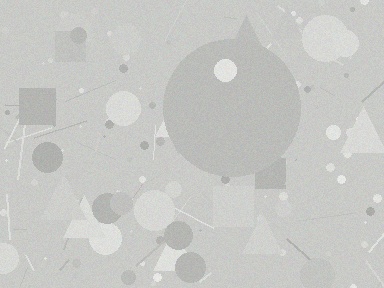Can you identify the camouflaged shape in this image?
The camouflaged shape is a circle.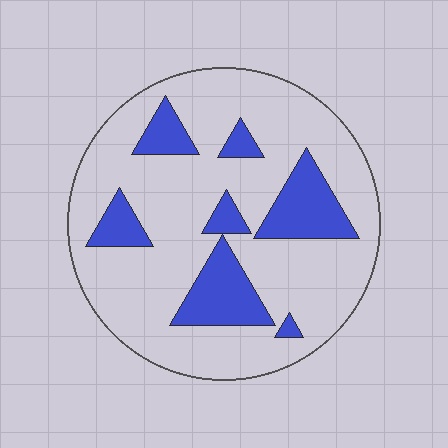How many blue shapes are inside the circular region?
7.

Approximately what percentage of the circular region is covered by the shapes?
Approximately 20%.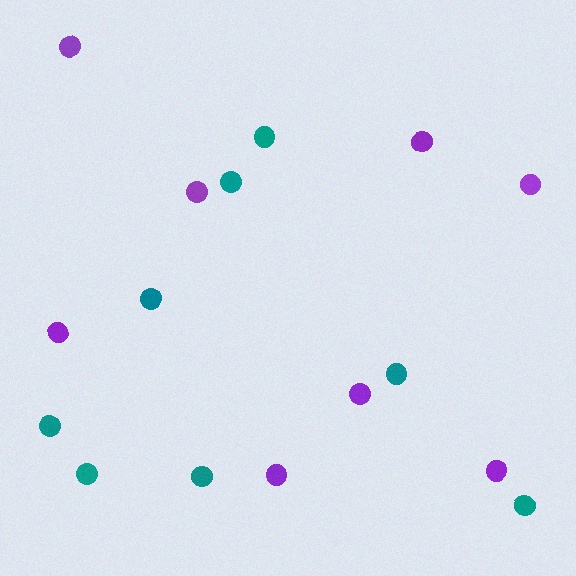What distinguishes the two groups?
There are 2 groups: one group of teal circles (8) and one group of purple circles (8).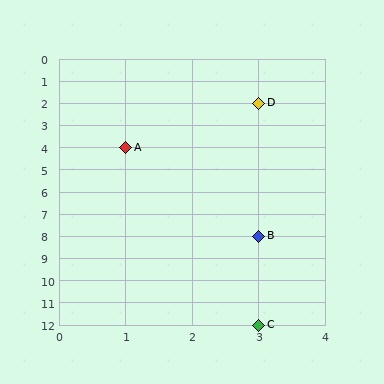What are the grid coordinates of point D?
Point D is at grid coordinates (3, 2).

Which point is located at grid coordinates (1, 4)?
Point A is at (1, 4).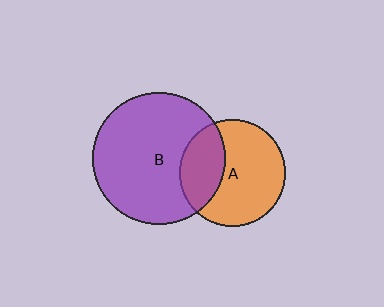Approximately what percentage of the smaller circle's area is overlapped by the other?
Approximately 30%.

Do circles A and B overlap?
Yes.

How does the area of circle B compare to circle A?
Approximately 1.6 times.